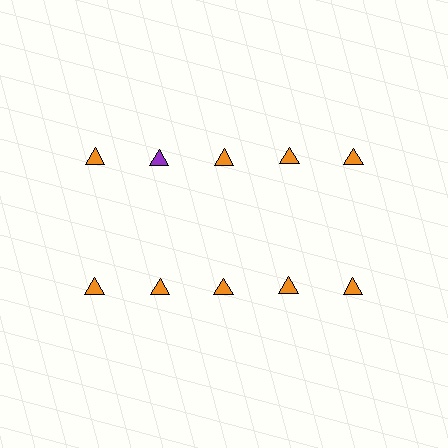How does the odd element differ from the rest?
It has a different color: purple instead of orange.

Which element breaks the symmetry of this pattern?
The purple triangle in the top row, second from left column breaks the symmetry. All other shapes are orange triangles.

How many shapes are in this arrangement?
There are 10 shapes arranged in a grid pattern.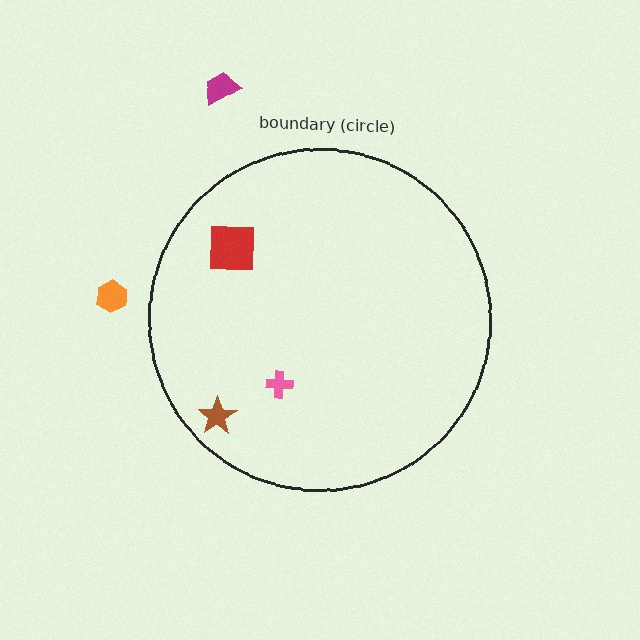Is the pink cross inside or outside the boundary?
Inside.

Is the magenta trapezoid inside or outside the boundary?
Outside.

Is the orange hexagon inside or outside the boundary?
Outside.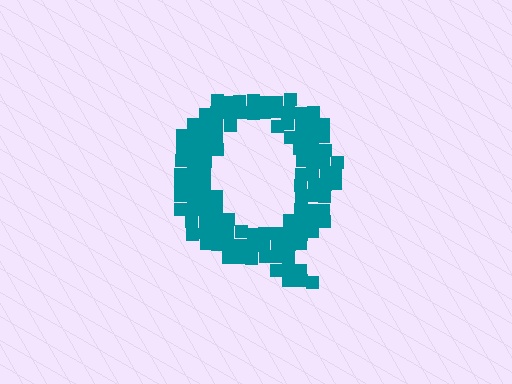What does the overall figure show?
The overall figure shows the letter Q.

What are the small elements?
The small elements are squares.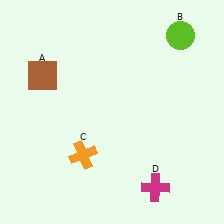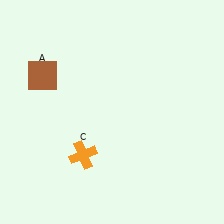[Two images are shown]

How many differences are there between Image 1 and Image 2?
There are 2 differences between the two images.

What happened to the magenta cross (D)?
The magenta cross (D) was removed in Image 2. It was in the bottom-right area of Image 1.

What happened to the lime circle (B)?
The lime circle (B) was removed in Image 2. It was in the top-right area of Image 1.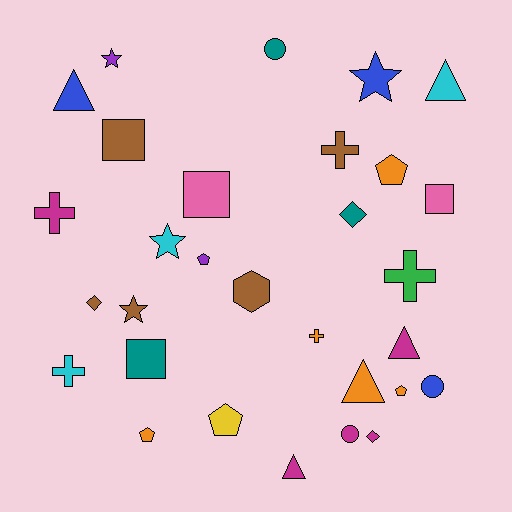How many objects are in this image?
There are 30 objects.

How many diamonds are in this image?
There are 3 diamonds.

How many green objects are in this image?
There is 1 green object.